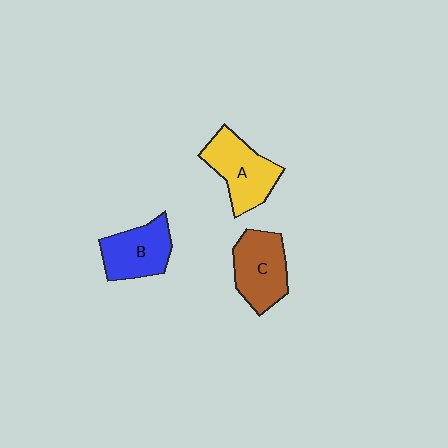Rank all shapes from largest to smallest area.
From largest to smallest: A (yellow), C (brown), B (blue).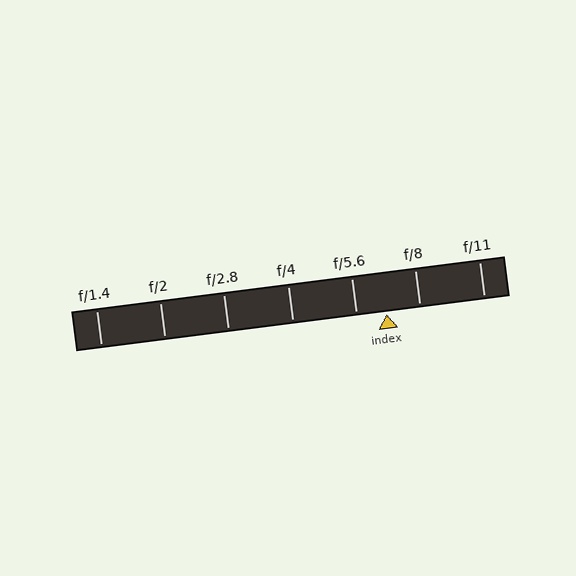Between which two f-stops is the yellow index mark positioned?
The index mark is between f/5.6 and f/8.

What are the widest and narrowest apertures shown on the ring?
The widest aperture shown is f/1.4 and the narrowest is f/11.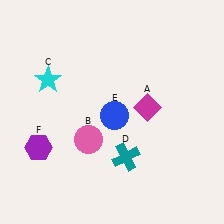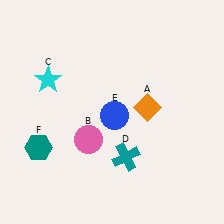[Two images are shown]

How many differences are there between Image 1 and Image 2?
There are 2 differences between the two images.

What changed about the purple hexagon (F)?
In Image 1, F is purple. In Image 2, it changed to teal.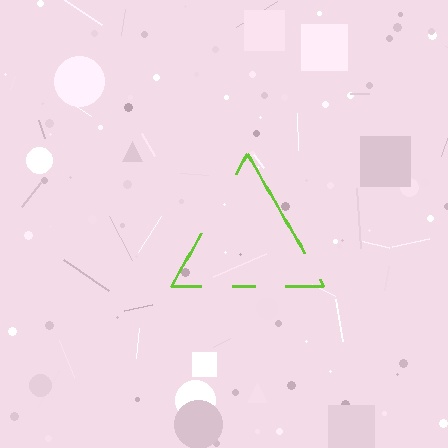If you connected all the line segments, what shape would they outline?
They would outline a triangle.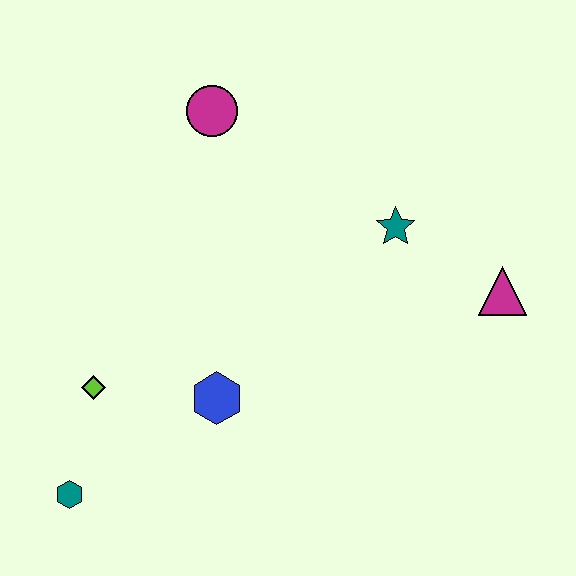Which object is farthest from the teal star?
The teal hexagon is farthest from the teal star.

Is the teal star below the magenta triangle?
No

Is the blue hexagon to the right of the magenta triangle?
No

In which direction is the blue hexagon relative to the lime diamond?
The blue hexagon is to the right of the lime diamond.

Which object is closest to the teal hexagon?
The lime diamond is closest to the teal hexagon.